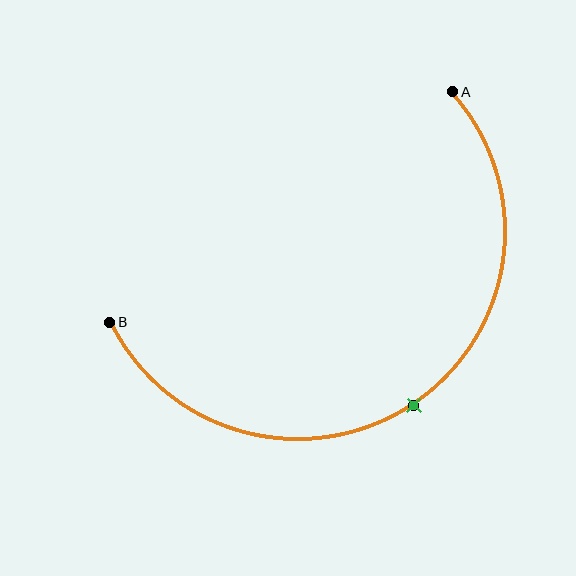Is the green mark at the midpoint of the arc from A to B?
Yes. The green mark lies on the arc at equal arc-length from both A and B — it is the arc midpoint.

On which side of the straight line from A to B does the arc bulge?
The arc bulges below and to the right of the straight line connecting A and B.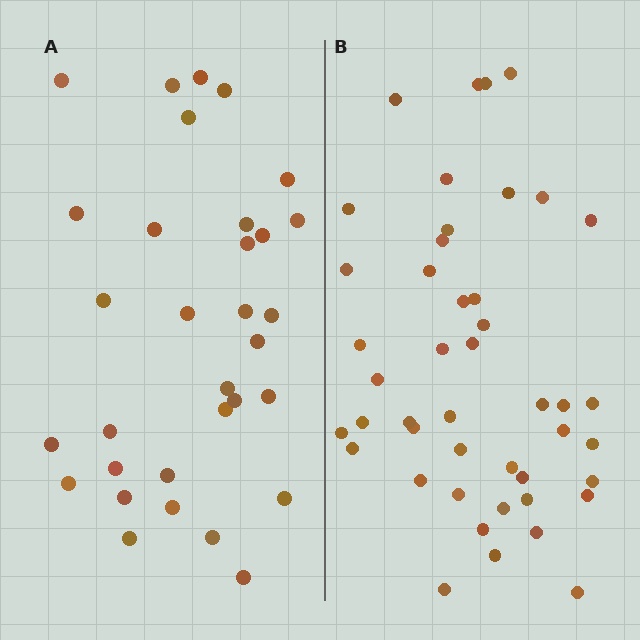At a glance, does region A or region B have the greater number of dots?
Region B (the right region) has more dots.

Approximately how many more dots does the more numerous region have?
Region B has approximately 15 more dots than region A.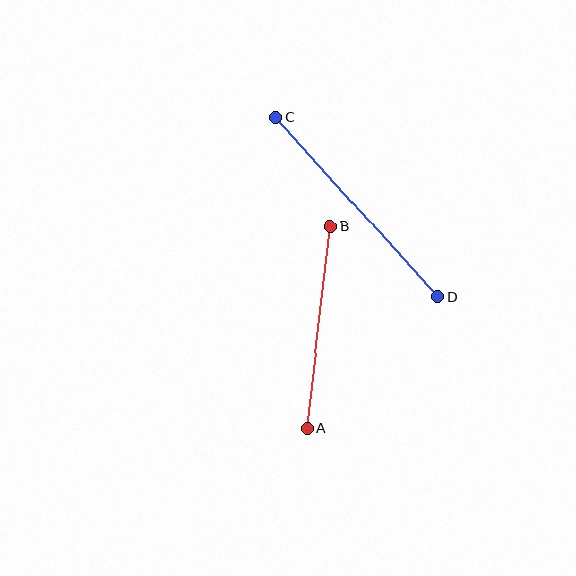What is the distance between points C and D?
The distance is approximately 242 pixels.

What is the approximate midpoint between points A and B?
The midpoint is at approximately (319, 327) pixels.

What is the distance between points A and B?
The distance is approximately 204 pixels.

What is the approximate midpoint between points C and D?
The midpoint is at approximately (357, 207) pixels.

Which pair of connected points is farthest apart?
Points C and D are farthest apart.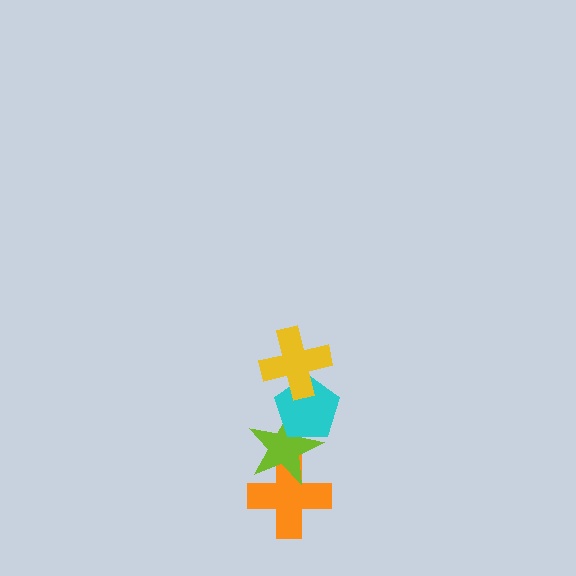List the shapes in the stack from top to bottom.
From top to bottom: the yellow cross, the cyan pentagon, the lime star, the orange cross.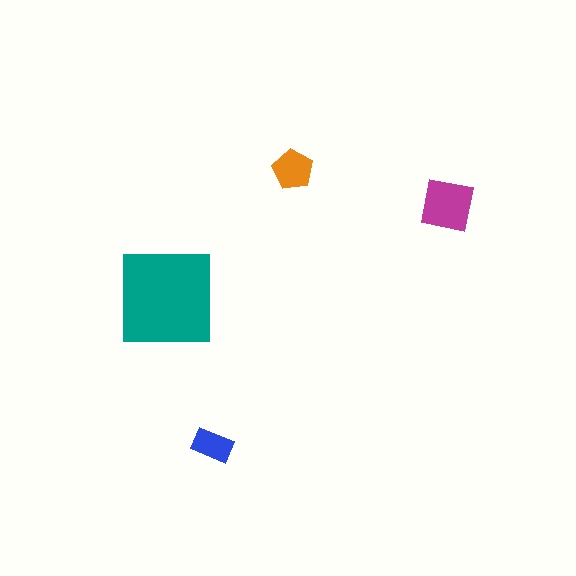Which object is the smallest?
The blue rectangle.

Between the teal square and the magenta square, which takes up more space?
The teal square.